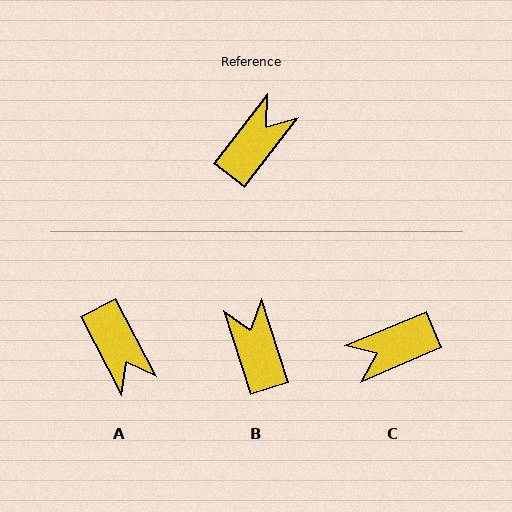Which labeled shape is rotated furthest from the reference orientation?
C, about 150 degrees away.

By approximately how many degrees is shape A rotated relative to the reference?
Approximately 114 degrees clockwise.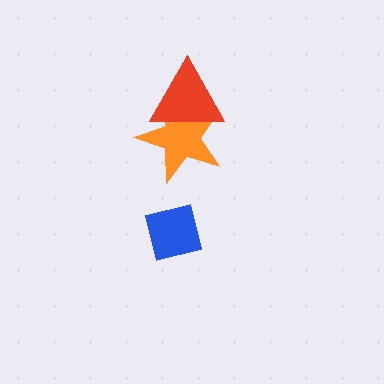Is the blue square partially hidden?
No, no other shape covers it.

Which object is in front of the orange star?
The red triangle is in front of the orange star.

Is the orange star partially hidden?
Yes, it is partially covered by another shape.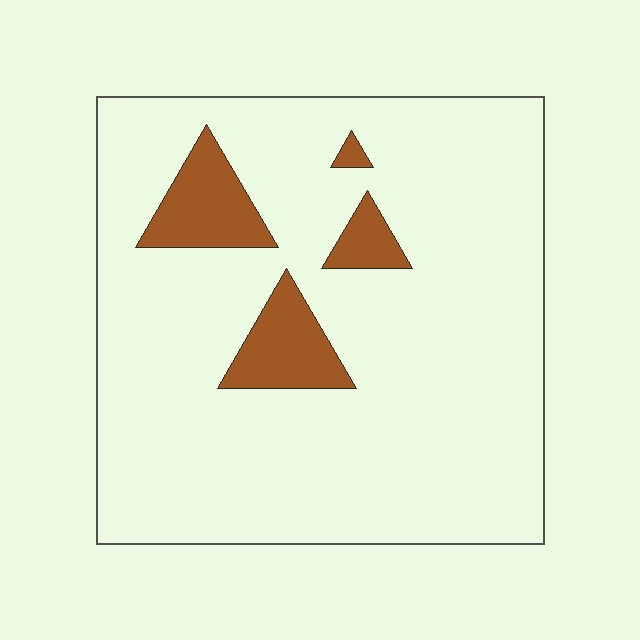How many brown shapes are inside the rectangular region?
4.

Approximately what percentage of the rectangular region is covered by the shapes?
Approximately 10%.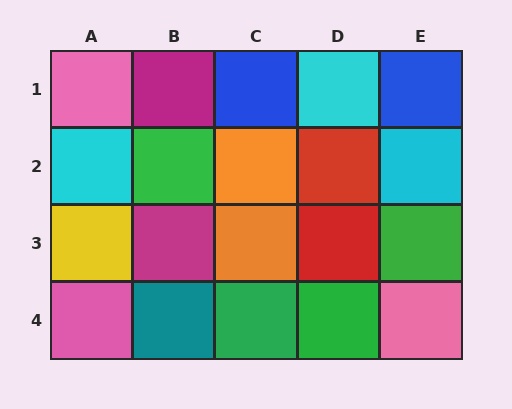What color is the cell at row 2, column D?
Red.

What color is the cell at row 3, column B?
Magenta.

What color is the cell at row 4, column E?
Pink.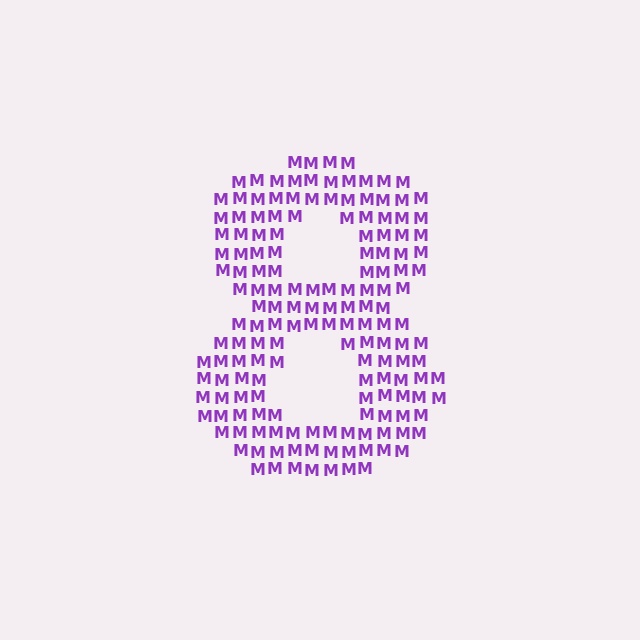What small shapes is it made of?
It is made of small letter M's.